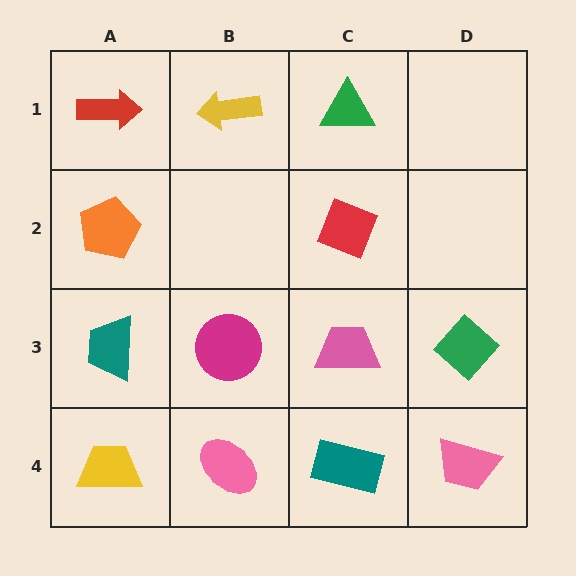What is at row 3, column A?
A teal trapezoid.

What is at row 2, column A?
An orange pentagon.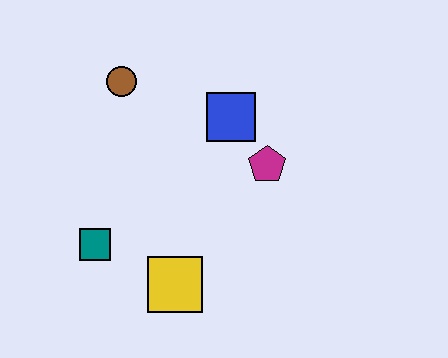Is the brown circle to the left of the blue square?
Yes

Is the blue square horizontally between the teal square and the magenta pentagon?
Yes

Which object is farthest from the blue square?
The teal square is farthest from the blue square.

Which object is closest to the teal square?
The yellow square is closest to the teal square.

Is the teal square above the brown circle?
No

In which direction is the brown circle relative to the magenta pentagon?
The brown circle is to the left of the magenta pentagon.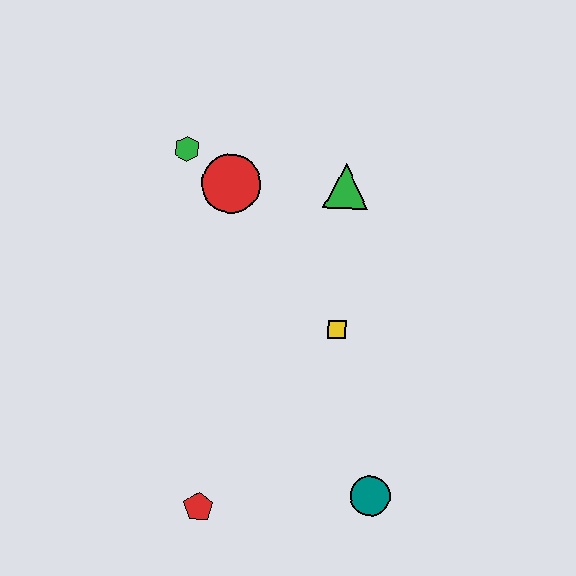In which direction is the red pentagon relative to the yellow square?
The red pentagon is below the yellow square.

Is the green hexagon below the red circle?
No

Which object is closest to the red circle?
The green hexagon is closest to the red circle.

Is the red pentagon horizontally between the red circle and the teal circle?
No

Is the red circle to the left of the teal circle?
Yes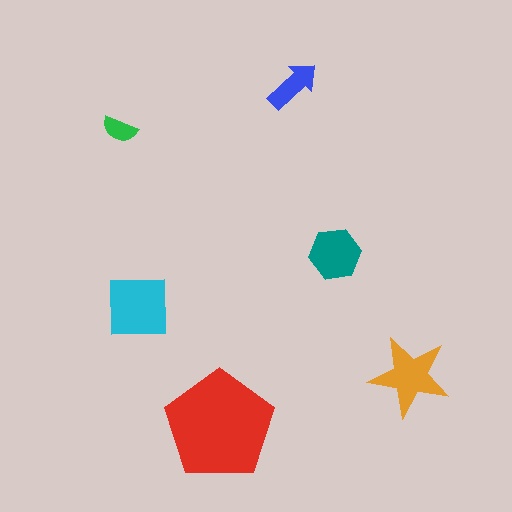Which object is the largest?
The red pentagon.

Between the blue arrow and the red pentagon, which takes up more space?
The red pentagon.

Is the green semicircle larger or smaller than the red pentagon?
Smaller.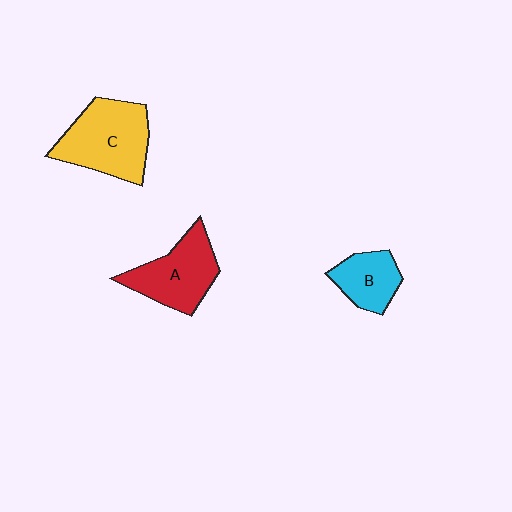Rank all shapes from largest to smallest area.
From largest to smallest: C (yellow), A (red), B (cyan).